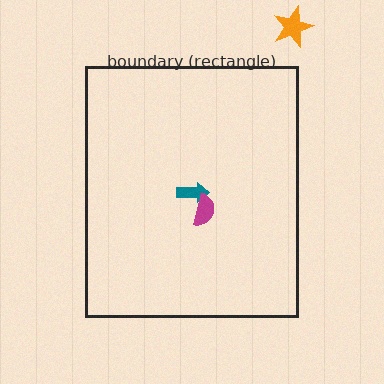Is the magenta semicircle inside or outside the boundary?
Inside.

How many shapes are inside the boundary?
2 inside, 1 outside.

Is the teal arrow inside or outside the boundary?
Inside.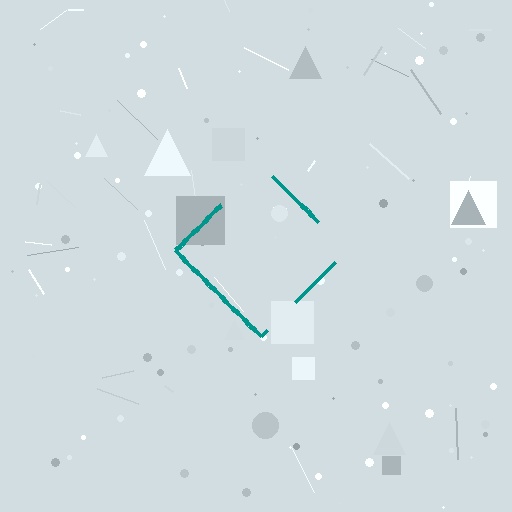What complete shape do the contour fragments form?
The contour fragments form a diamond.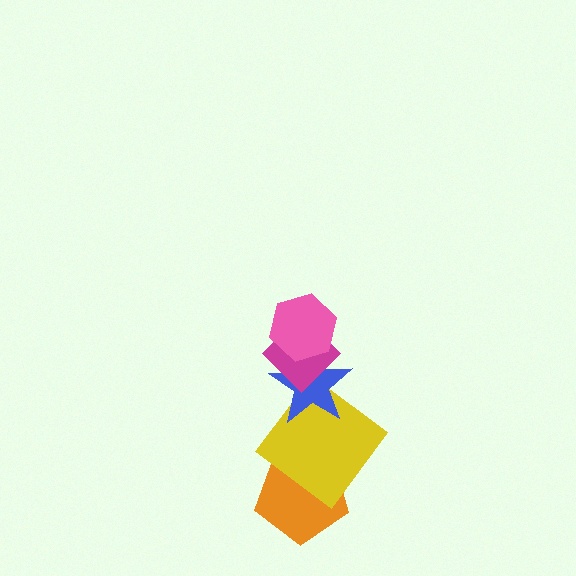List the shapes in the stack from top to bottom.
From top to bottom: the pink hexagon, the magenta diamond, the blue star, the yellow diamond, the orange pentagon.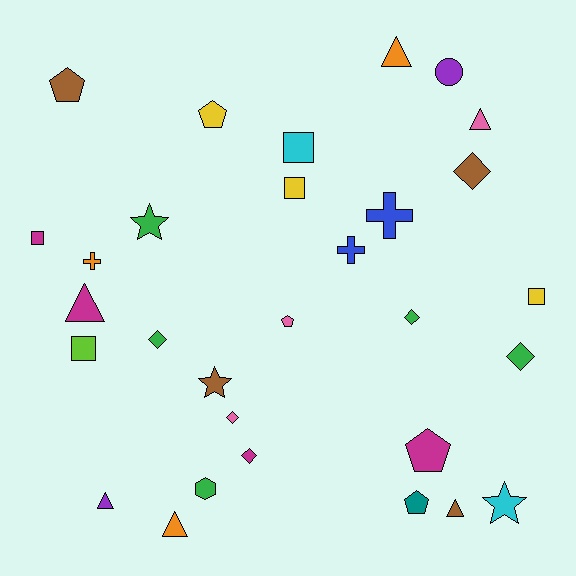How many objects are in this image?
There are 30 objects.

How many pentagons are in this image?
There are 5 pentagons.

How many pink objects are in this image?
There are 3 pink objects.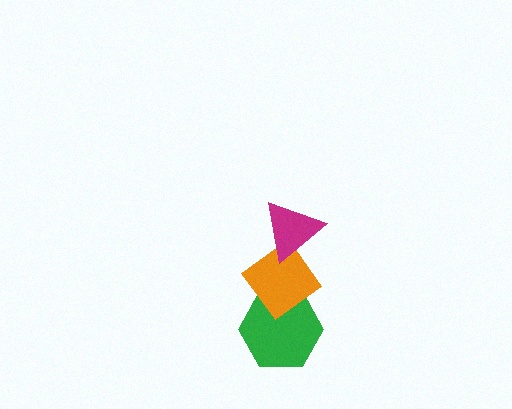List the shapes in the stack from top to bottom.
From top to bottom: the magenta triangle, the orange diamond, the green hexagon.